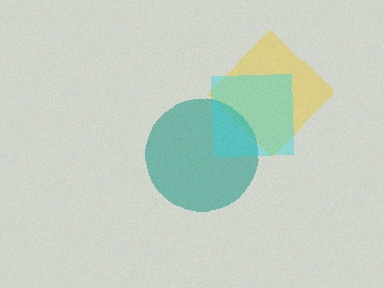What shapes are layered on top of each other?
The layered shapes are: a yellow diamond, a teal circle, a cyan square.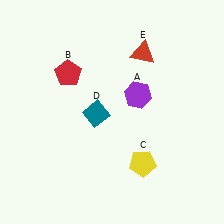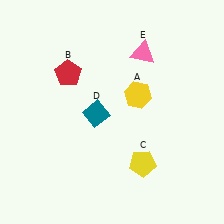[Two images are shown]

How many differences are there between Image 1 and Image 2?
There are 2 differences between the two images.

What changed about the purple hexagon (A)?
In Image 1, A is purple. In Image 2, it changed to yellow.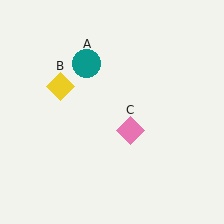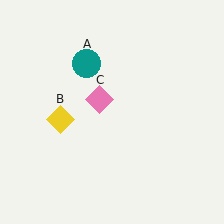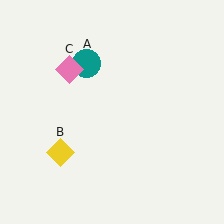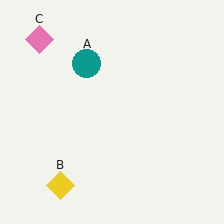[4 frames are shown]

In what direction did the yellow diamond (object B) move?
The yellow diamond (object B) moved down.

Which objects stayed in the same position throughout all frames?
Teal circle (object A) remained stationary.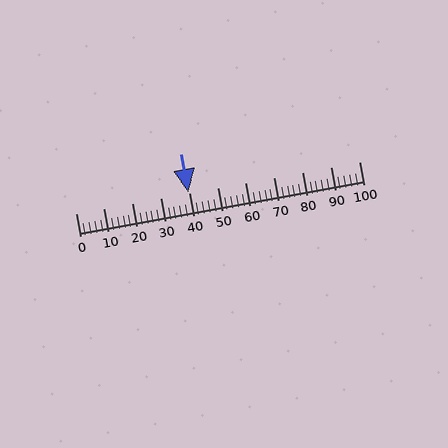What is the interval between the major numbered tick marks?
The major tick marks are spaced 10 units apart.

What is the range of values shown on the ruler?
The ruler shows values from 0 to 100.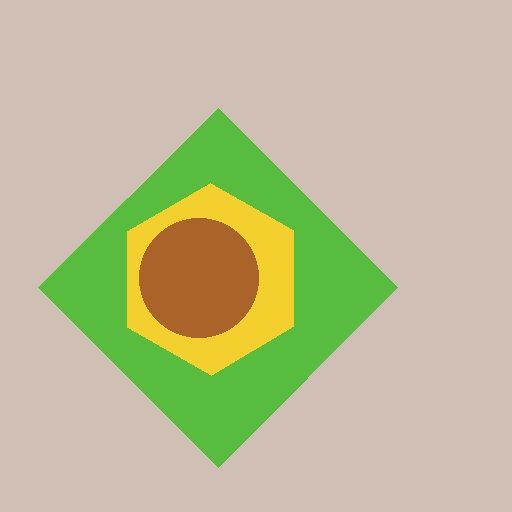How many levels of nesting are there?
3.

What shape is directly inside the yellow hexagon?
The brown circle.